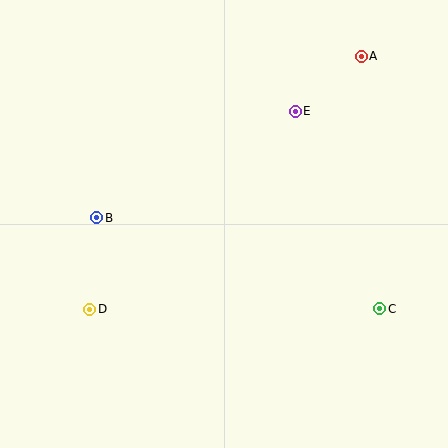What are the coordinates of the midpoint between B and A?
The midpoint between B and A is at (229, 137).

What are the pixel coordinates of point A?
Point A is at (361, 56).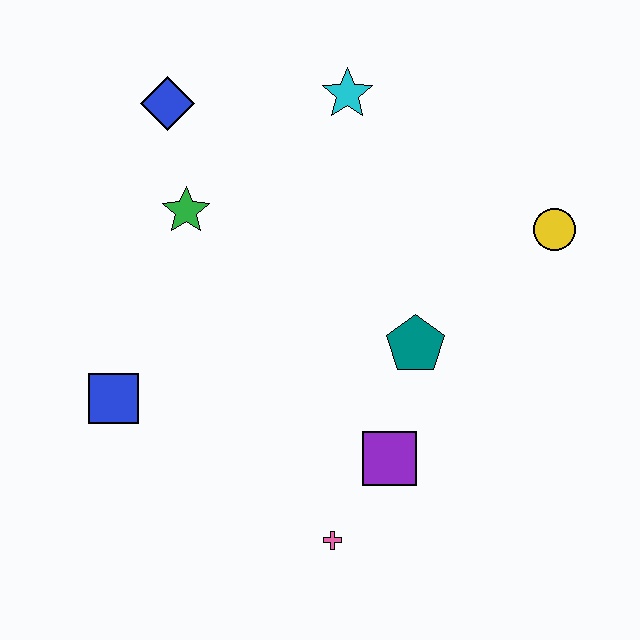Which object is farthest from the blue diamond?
The pink cross is farthest from the blue diamond.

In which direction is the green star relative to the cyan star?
The green star is to the left of the cyan star.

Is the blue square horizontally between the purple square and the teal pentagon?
No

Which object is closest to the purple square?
The pink cross is closest to the purple square.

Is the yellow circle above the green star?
No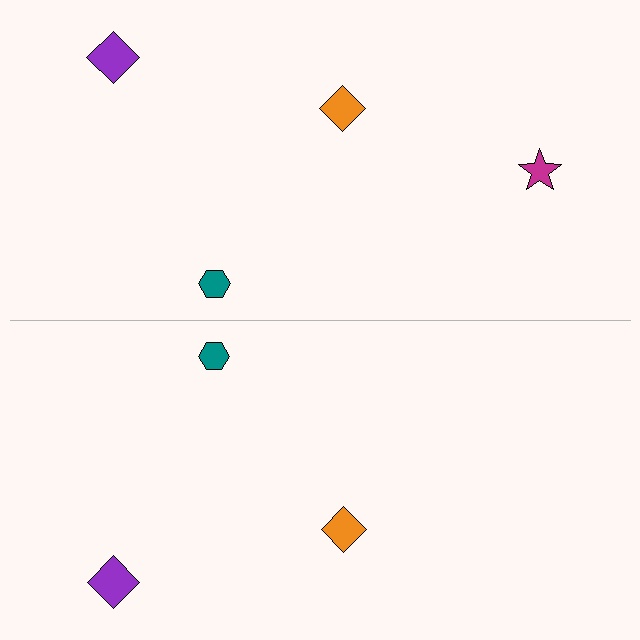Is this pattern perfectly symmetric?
No, the pattern is not perfectly symmetric. A magenta star is missing from the bottom side.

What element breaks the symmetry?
A magenta star is missing from the bottom side.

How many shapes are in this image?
There are 7 shapes in this image.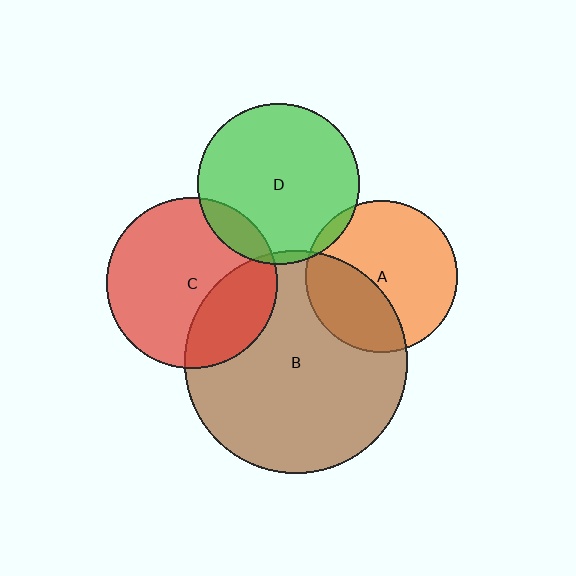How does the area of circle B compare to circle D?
Approximately 1.9 times.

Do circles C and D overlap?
Yes.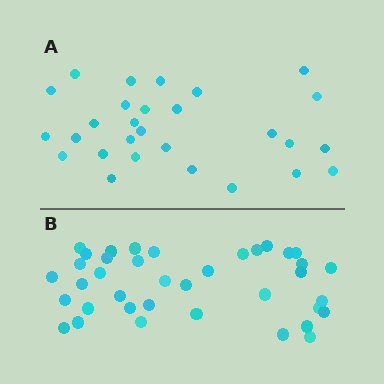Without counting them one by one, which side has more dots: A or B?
Region B (the bottom region) has more dots.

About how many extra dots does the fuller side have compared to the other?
Region B has roughly 10 or so more dots than region A.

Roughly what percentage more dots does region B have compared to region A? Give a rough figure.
About 35% more.